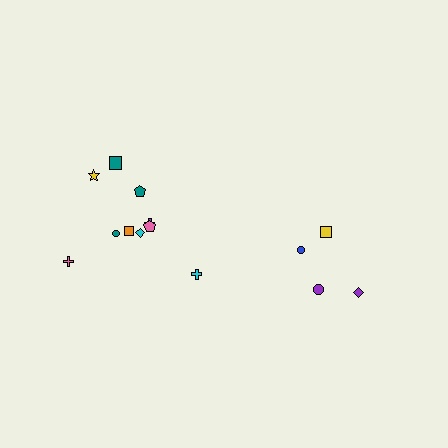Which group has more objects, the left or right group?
The left group.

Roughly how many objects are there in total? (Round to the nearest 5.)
Roughly 15 objects in total.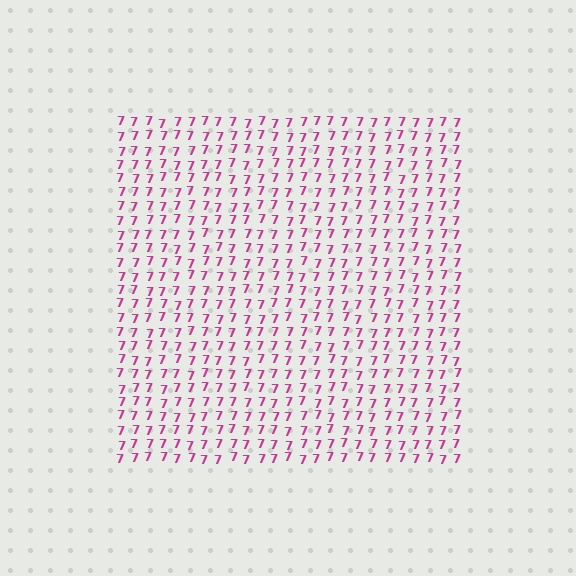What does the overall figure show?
The overall figure shows a square.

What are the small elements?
The small elements are digit 7's.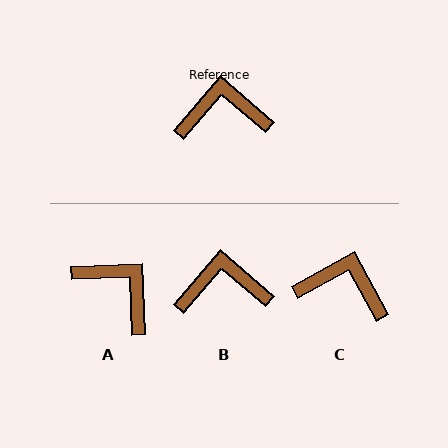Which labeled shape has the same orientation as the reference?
B.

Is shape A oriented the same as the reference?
No, it is off by about 47 degrees.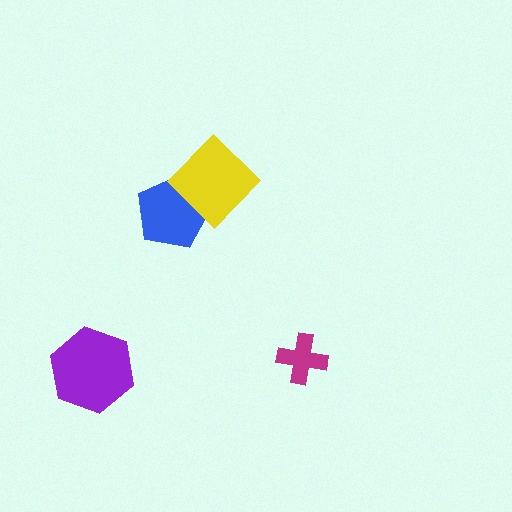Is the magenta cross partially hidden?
No, no other shape covers it.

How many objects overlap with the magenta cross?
0 objects overlap with the magenta cross.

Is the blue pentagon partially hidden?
Yes, it is partially covered by another shape.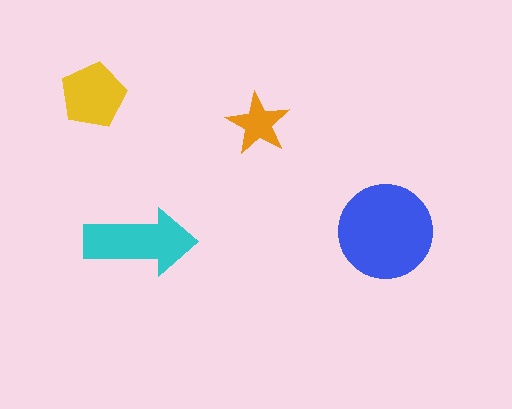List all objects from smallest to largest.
The orange star, the yellow pentagon, the cyan arrow, the blue circle.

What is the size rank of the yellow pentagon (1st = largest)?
3rd.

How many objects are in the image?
There are 4 objects in the image.